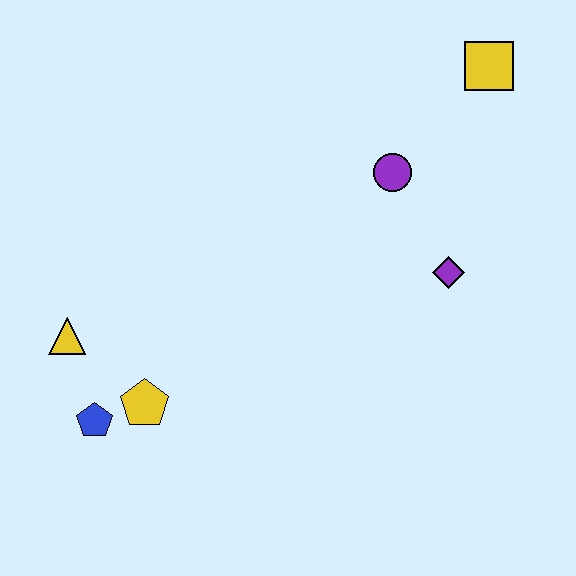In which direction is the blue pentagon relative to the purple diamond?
The blue pentagon is to the left of the purple diamond.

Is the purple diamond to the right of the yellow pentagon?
Yes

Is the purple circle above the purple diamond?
Yes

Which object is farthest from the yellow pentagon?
The yellow square is farthest from the yellow pentagon.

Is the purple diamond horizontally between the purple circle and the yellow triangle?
No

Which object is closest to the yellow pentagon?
The blue pentagon is closest to the yellow pentagon.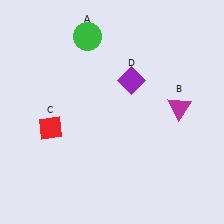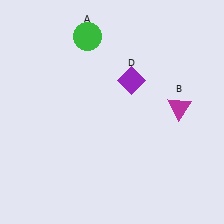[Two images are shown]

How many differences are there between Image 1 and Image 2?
There is 1 difference between the two images.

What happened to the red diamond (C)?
The red diamond (C) was removed in Image 2. It was in the bottom-left area of Image 1.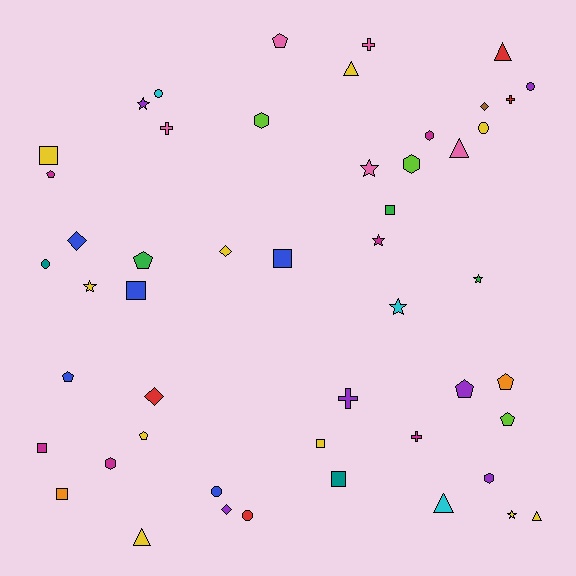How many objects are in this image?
There are 50 objects.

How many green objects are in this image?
There are 3 green objects.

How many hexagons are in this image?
There are 5 hexagons.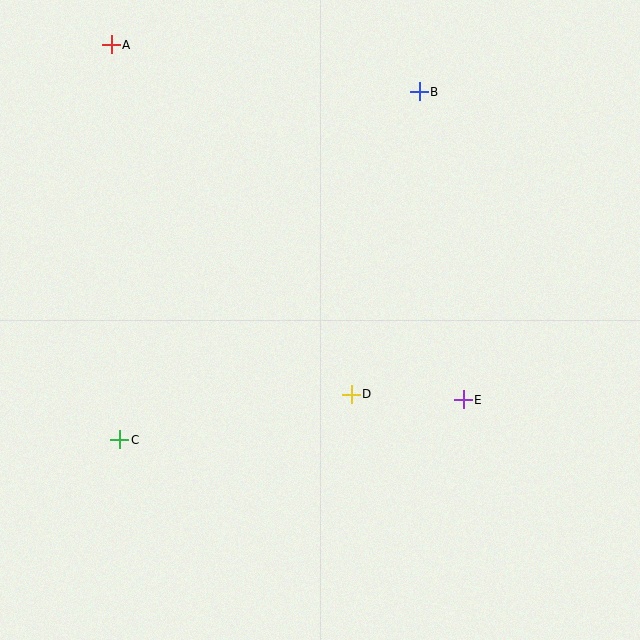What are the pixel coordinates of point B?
Point B is at (419, 92).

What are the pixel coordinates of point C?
Point C is at (120, 440).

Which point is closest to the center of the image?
Point D at (351, 394) is closest to the center.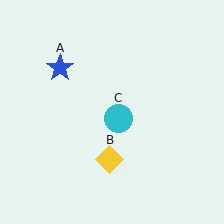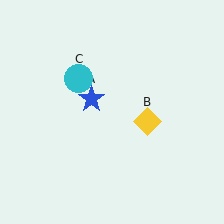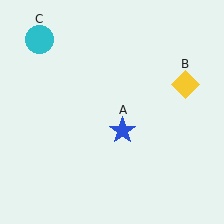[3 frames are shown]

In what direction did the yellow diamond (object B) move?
The yellow diamond (object B) moved up and to the right.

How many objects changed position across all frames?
3 objects changed position: blue star (object A), yellow diamond (object B), cyan circle (object C).